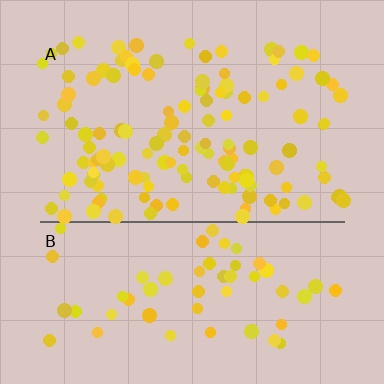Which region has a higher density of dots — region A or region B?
A (the top).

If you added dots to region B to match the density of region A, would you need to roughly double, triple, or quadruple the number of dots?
Approximately double.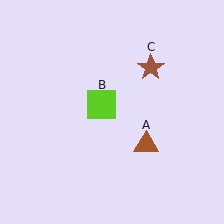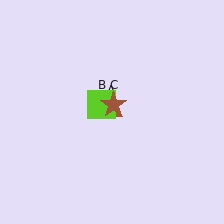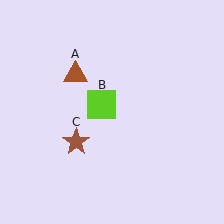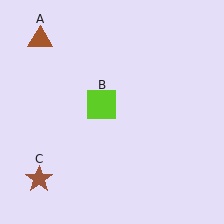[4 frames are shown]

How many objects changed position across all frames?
2 objects changed position: brown triangle (object A), brown star (object C).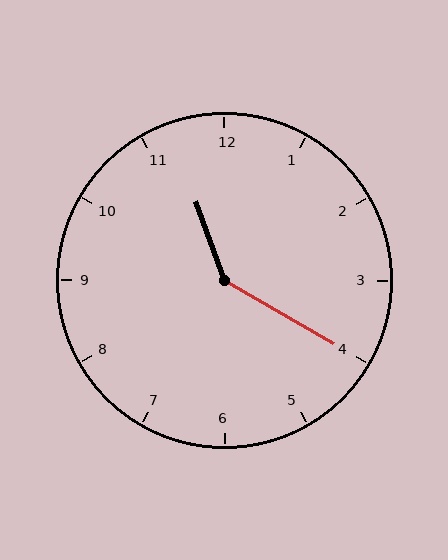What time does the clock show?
11:20.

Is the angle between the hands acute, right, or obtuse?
It is obtuse.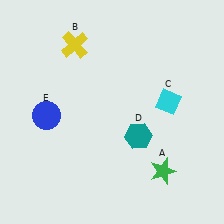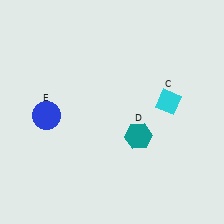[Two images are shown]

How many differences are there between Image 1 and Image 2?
There are 2 differences between the two images.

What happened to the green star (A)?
The green star (A) was removed in Image 2. It was in the bottom-right area of Image 1.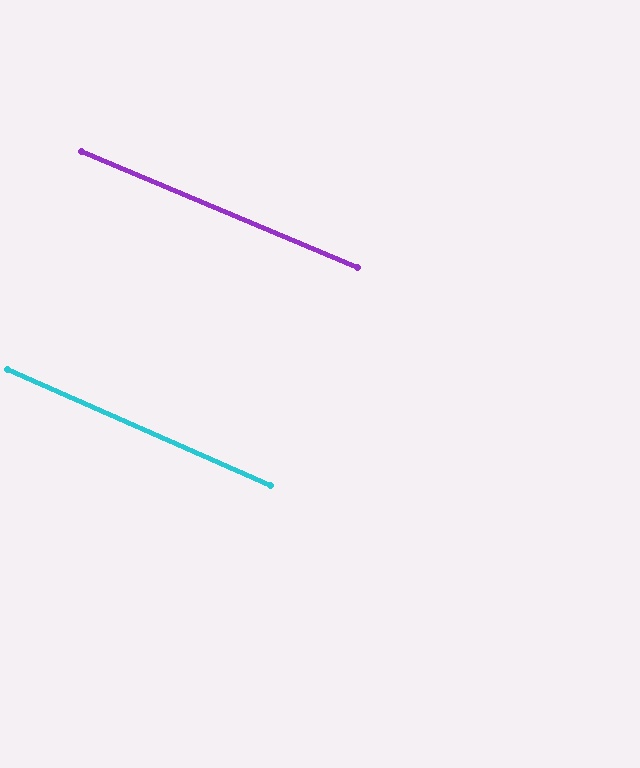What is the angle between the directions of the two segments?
Approximately 1 degree.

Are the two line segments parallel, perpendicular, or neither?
Parallel — their directions differ by only 0.9°.